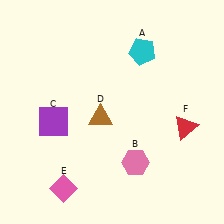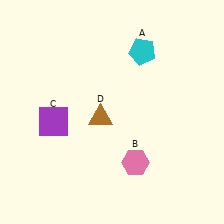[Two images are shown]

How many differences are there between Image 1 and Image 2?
There are 2 differences between the two images.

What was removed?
The pink diamond (E), the red triangle (F) were removed in Image 2.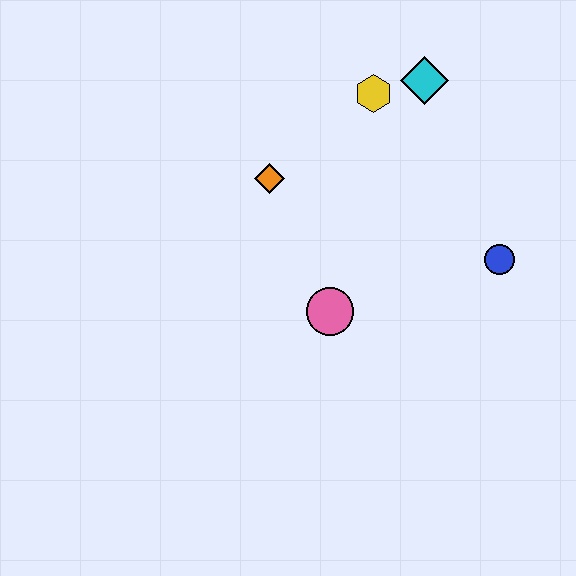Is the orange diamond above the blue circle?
Yes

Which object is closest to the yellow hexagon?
The cyan diamond is closest to the yellow hexagon.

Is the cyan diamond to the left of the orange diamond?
No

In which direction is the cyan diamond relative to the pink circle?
The cyan diamond is above the pink circle.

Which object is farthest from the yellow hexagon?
The pink circle is farthest from the yellow hexagon.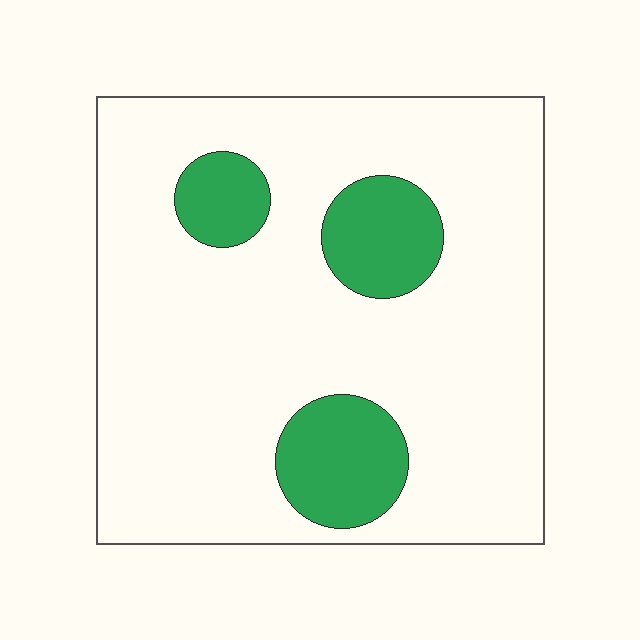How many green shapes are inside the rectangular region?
3.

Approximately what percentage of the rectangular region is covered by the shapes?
Approximately 15%.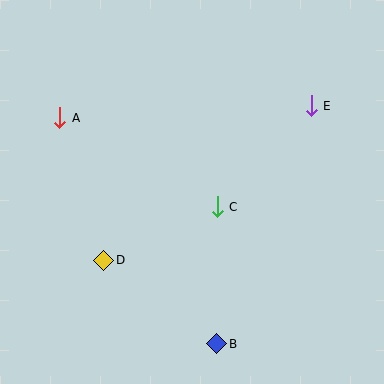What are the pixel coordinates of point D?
Point D is at (104, 260).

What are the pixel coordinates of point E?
Point E is at (311, 106).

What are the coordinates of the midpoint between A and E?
The midpoint between A and E is at (185, 112).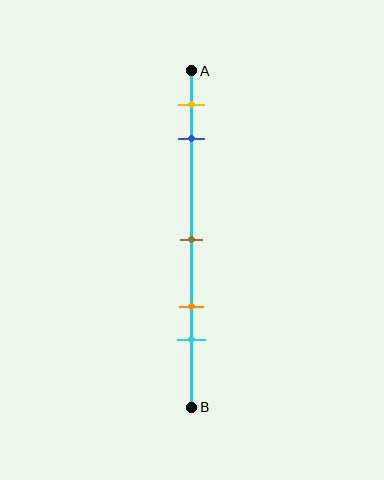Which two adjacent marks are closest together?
The yellow and blue marks are the closest adjacent pair.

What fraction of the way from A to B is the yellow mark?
The yellow mark is approximately 10% (0.1) of the way from A to B.